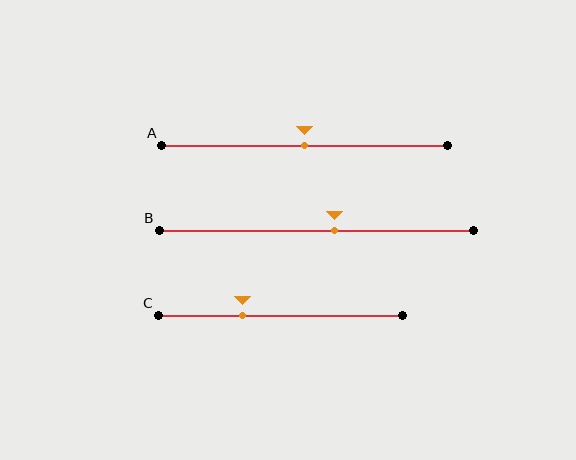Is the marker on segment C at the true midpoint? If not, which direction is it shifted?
No, the marker on segment C is shifted to the left by about 16% of the segment length.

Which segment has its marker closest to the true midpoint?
Segment A has its marker closest to the true midpoint.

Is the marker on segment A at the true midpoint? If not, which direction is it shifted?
Yes, the marker on segment A is at the true midpoint.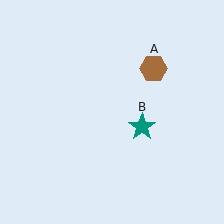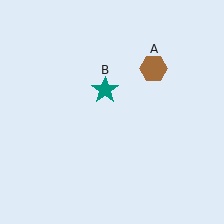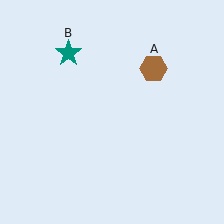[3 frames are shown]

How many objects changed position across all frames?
1 object changed position: teal star (object B).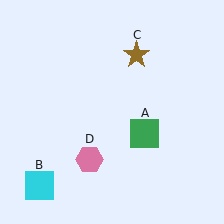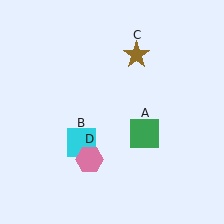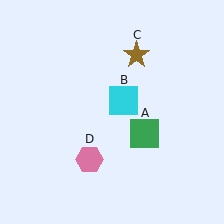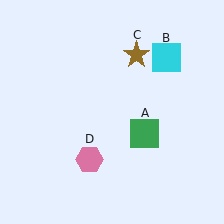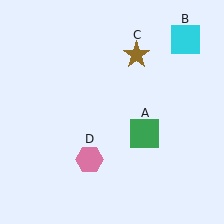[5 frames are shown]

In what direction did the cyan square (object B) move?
The cyan square (object B) moved up and to the right.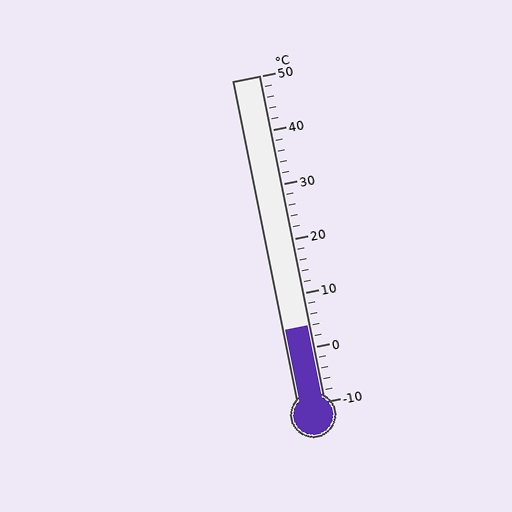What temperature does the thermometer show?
The thermometer shows approximately 4°C.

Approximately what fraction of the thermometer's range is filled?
The thermometer is filled to approximately 25% of its range.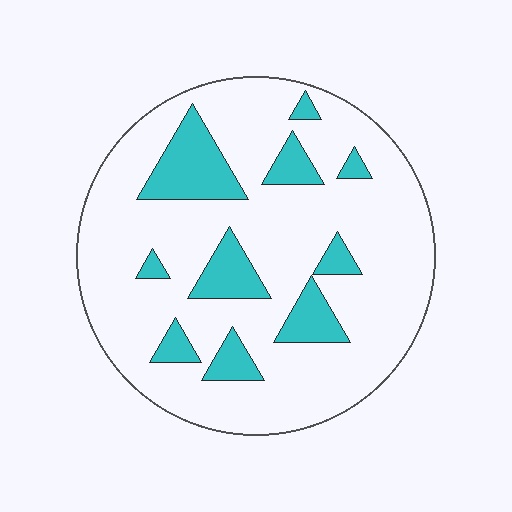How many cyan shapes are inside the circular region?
10.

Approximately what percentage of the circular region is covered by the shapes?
Approximately 20%.